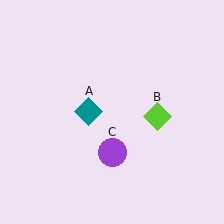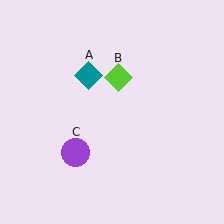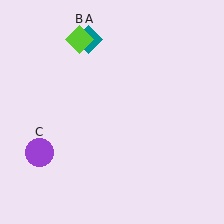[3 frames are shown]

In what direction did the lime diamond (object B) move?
The lime diamond (object B) moved up and to the left.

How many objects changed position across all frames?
3 objects changed position: teal diamond (object A), lime diamond (object B), purple circle (object C).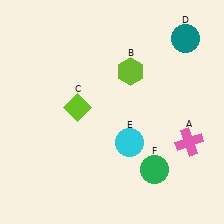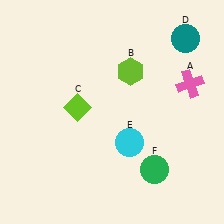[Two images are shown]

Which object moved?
The pink cross (A) moved up.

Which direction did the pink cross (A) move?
The pink cross (A) moved up.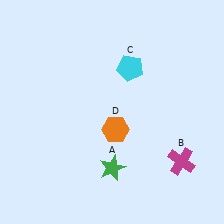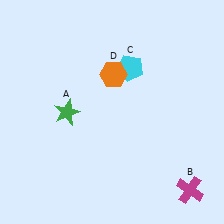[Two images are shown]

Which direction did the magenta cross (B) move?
The magenta cross (B) moved down.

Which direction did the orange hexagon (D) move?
The orange hexagon (D) moved up.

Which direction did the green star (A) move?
The green star (A) moved up.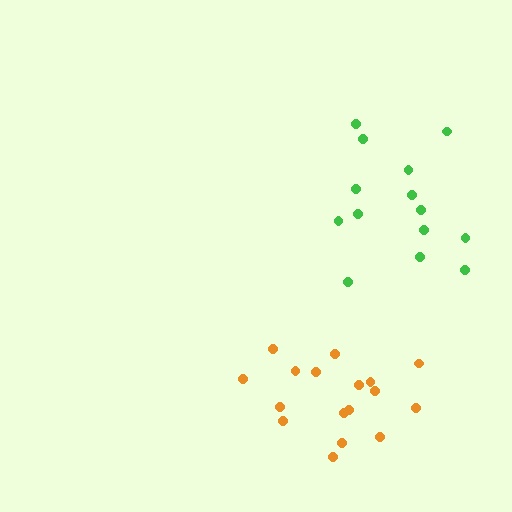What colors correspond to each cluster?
The clusters are colored: orange, green.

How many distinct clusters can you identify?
There are 2 distinct clusters.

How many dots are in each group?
Group 1: 17 dots, Group 2: 14 dots (31 total).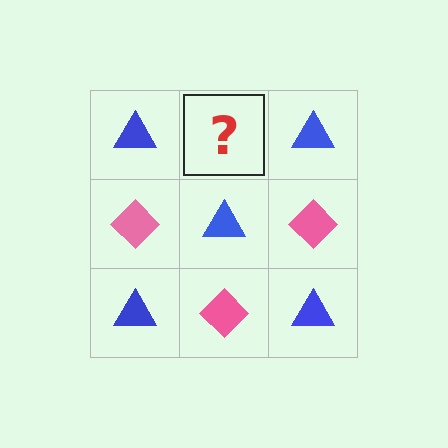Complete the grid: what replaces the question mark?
The question mark should be replaced with a pink diamond.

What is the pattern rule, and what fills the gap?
The rule is that it alternates blue triangle and pink diamond in a checkerboard pattern. The gap should be filled with a pink diamond.